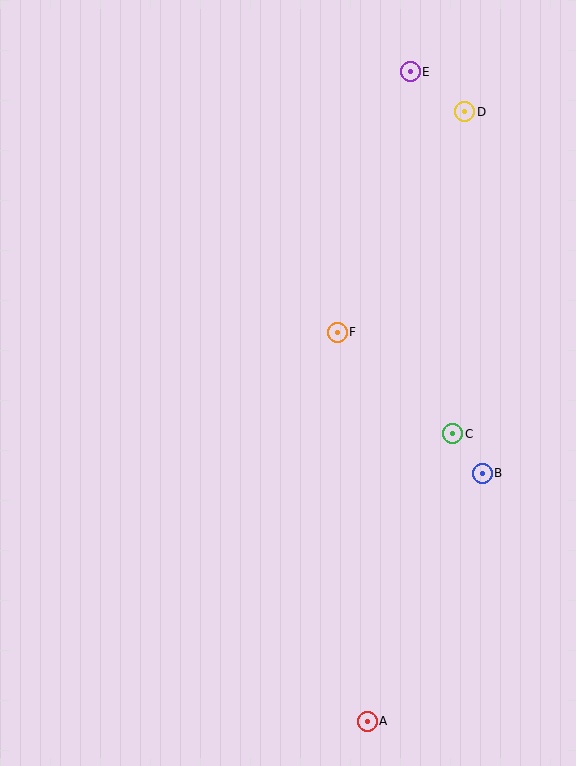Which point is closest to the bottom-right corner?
Point A is closest to the bottom-right corner.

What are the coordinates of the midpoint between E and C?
The midpoint between E and C is at (431, 253).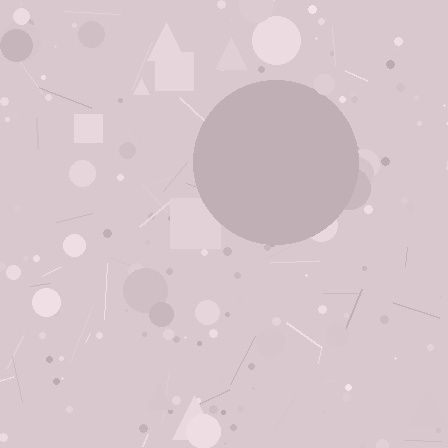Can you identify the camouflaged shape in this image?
The camouflaged shape is a circle.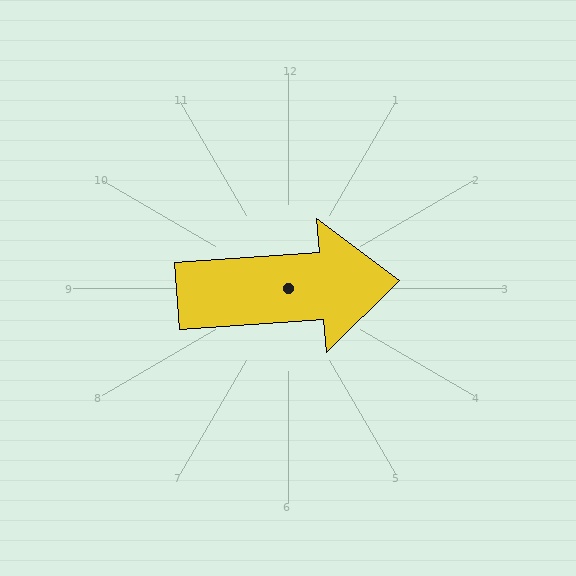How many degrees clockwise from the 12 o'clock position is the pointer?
Approximately 86 degrees.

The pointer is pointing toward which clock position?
Roughly 3 o'clock.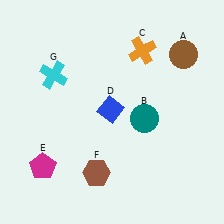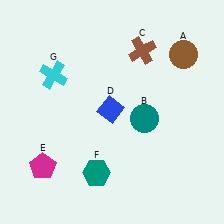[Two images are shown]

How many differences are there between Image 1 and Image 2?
There are 2 differences between the two images.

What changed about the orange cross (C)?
In Image 1, C is orange. In Image 2, it changed to brown.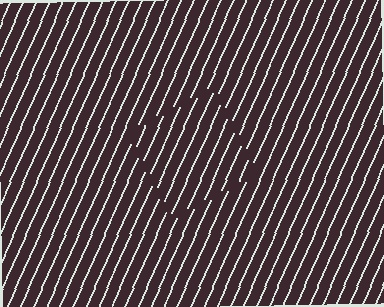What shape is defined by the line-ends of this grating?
An illusory square. The interior of the shape contains the same grating, shifted by half a period — the contour is defined by the phase discontinuity where line-ends from the inner and outer gratings abut.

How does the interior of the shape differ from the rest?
The interior of the shape contains the same grating, shifted by half a period — the contour is defined by the phase discontinuity where line-ends from the inner and outer gratings abut.